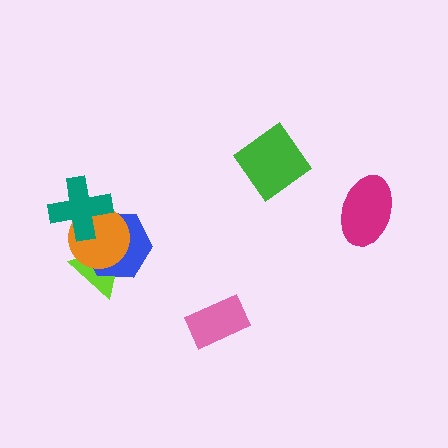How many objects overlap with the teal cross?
2 objects overlap with the teal cross.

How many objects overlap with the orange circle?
3 objects overlap with the orange circle.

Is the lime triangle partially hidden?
Yes, it is partially covered by another shape.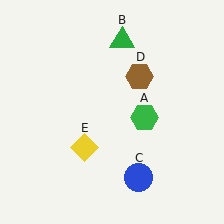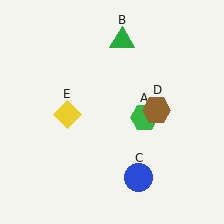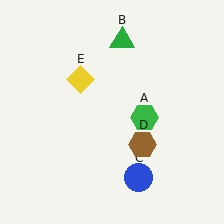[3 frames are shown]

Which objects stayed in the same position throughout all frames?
Green hexagon (object A) and green triangle (object B) and blue circle (object C) remained stationary.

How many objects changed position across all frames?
2 objects changed position: brown hexagon (object D), yellow diamond (object E).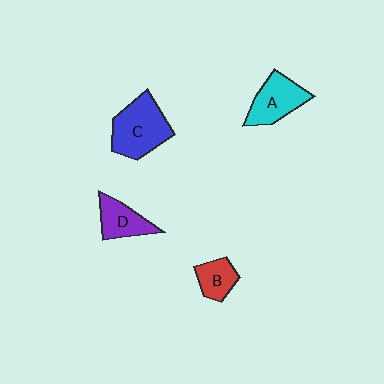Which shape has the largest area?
Shape C (blue).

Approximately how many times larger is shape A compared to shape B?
Approximately 1.6 times.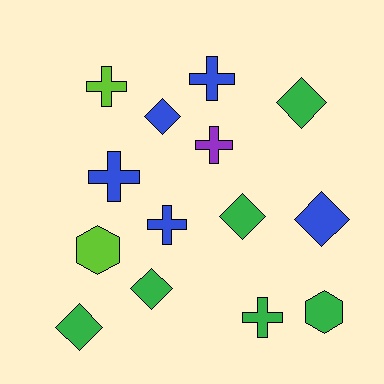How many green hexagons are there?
There is 1 green hexagon.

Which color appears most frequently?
Green, with 6 objects.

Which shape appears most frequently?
Cross, with 6 objects.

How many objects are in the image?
There are 14 objects.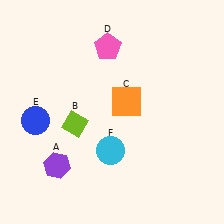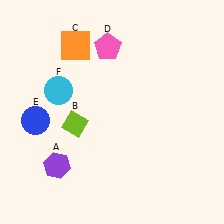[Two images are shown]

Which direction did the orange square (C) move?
The orange square (C) moved up.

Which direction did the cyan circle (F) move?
The cyan circle (F) moved up.